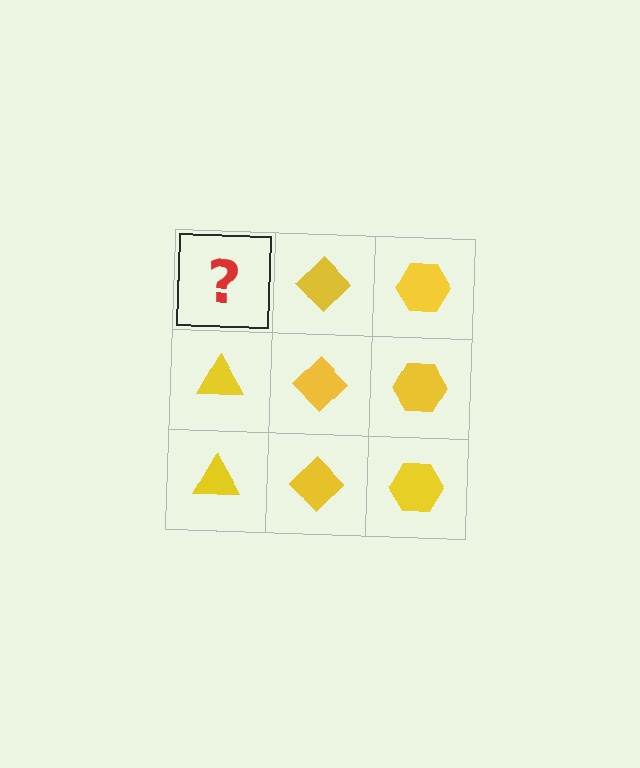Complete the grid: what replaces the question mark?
The question mark should be replaced with a yellow triangle.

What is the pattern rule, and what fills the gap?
The rule is that each column has a consistent shape. The gap should be filled with a yellow triangle.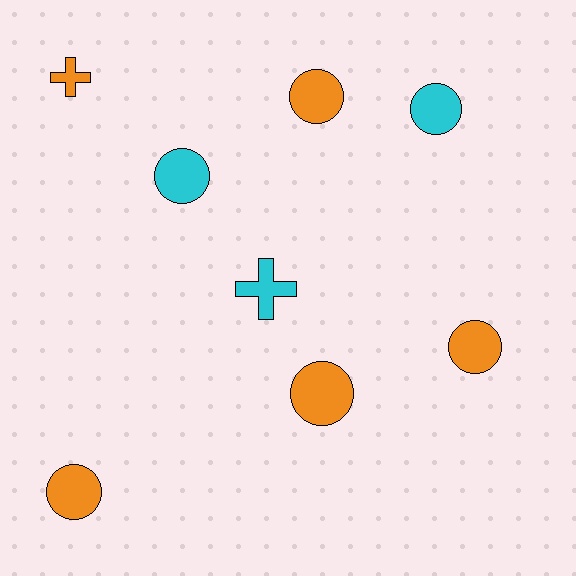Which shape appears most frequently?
Circle, with 6 objects.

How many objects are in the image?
There are 8 objects.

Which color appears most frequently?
Orange, with 5 objects.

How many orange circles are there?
There are 4 orange circles.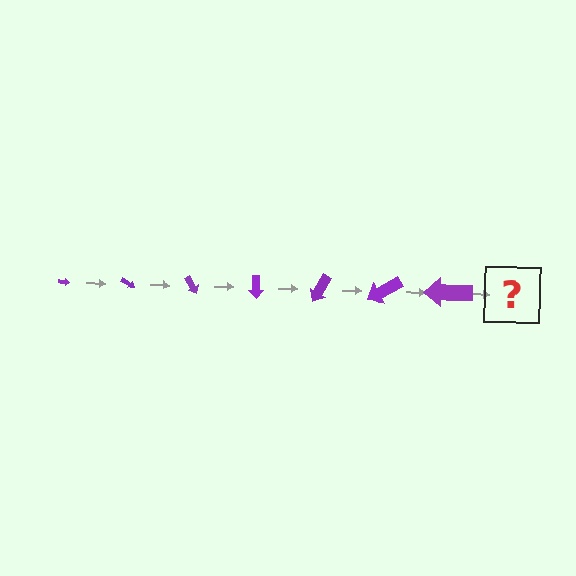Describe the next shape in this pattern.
It should be an arrow, larger than the previous one and rotated 210 degrees from the start.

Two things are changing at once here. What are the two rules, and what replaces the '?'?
The two rules are that the arrow grows larger each step and it rotates 30 degrees each step. The '?' should be an arrow, larger than the previous one and rotated 210 degrees from the start.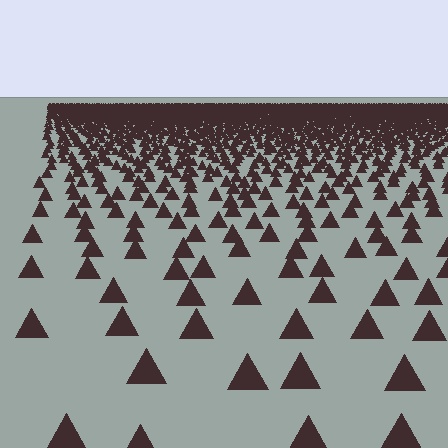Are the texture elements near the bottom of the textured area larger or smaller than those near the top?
Larger. Near the bottom, elements are closer to the viewer and appear at a bigger on-screen size.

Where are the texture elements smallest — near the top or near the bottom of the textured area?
Near the top.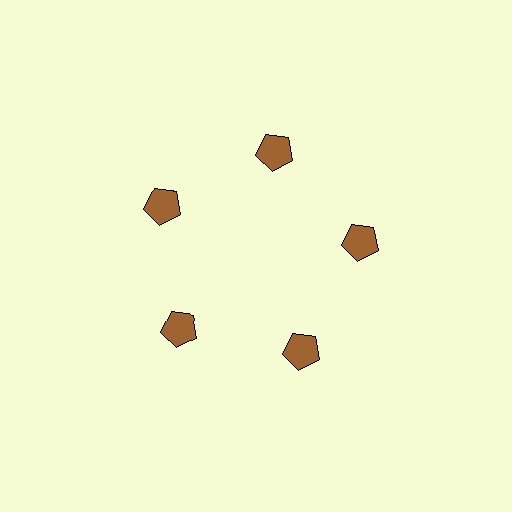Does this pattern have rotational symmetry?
Yes, this pattern has 5-fold rotational symmetry. It looks the same after rotating 72 degrees around the center.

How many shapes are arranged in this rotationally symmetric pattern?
There are 5 shapes, arranged in 5 groups of 1.